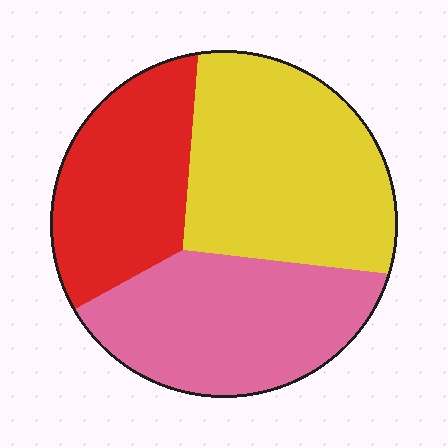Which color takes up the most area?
Yellow, at roughly 40%.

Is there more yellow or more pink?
Yellow.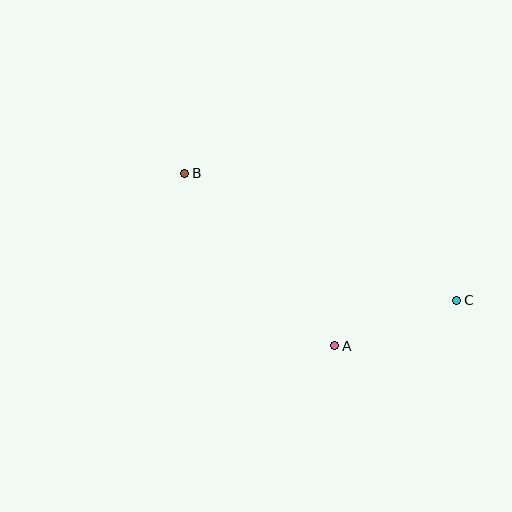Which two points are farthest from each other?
Points B and C are farthest from each other.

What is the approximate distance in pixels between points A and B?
The distance between A and B is approximately 229 pixels.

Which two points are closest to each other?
Points A and C are closest to each other.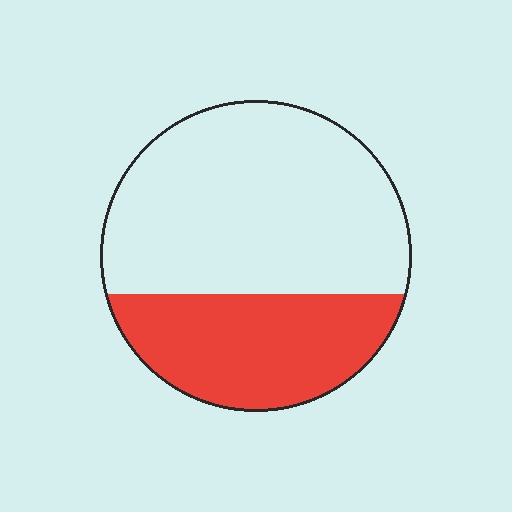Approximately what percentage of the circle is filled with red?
Approximately 35%.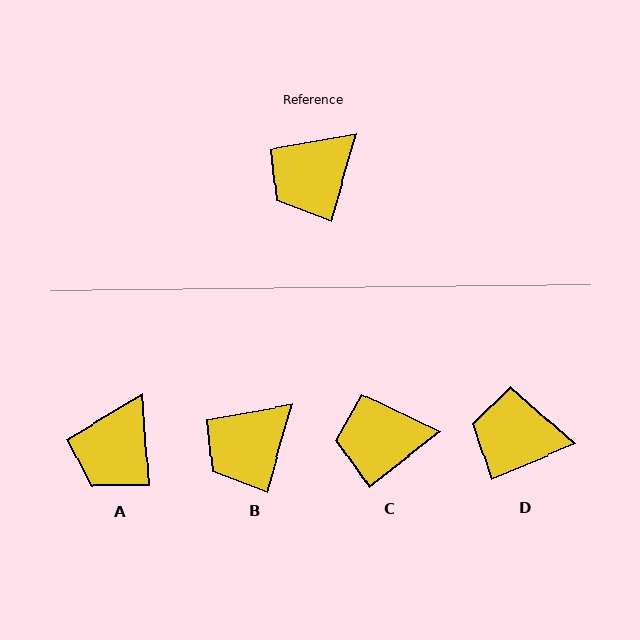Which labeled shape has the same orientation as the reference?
B.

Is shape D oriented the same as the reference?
No, it is off by about 51 degrees.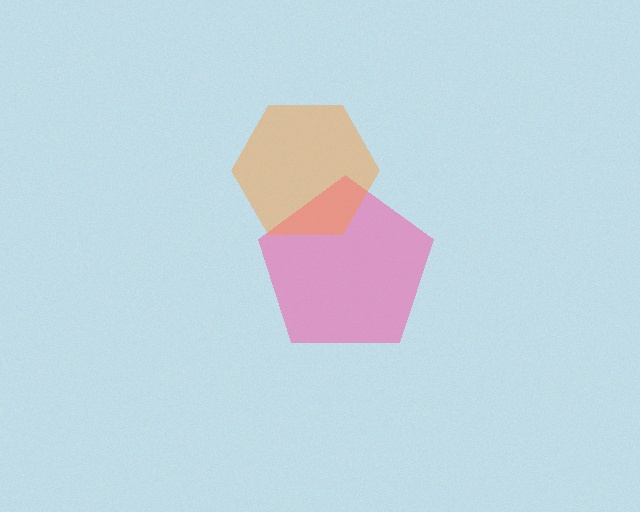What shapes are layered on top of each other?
The layered shapes are: a pink pentagon, an orange hexagon.